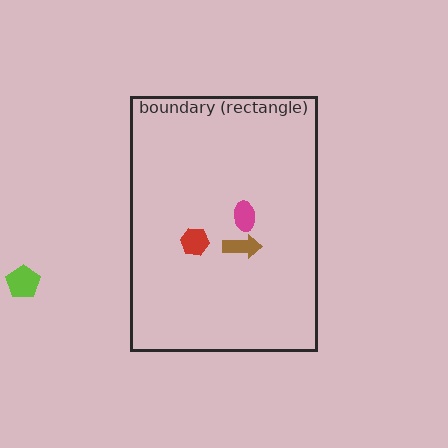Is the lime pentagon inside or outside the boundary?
Outside.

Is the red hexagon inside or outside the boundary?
Inside.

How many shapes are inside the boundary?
3 inside, 1 outside.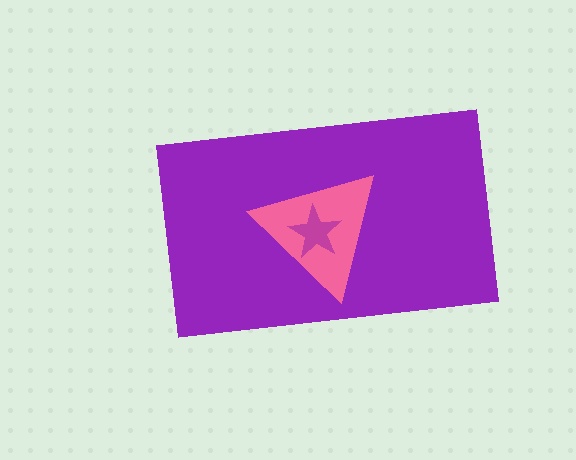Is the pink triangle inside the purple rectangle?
Yes.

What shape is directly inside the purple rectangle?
The pink triangle.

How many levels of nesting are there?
3.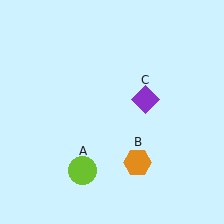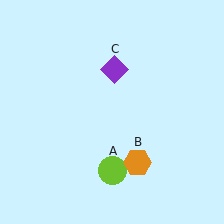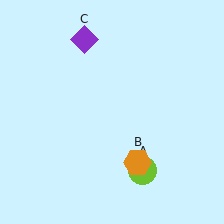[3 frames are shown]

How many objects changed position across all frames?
2 objects changed position: lime circle (object A), purple diamond (object C).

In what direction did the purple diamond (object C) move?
The purple diamond (object C) moved up and to the left.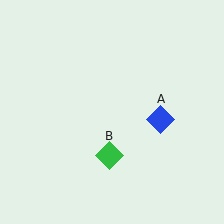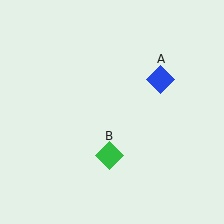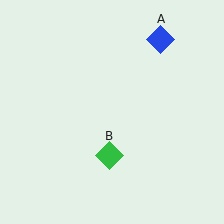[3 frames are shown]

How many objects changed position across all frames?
1 object changed position: blue diamond (object A).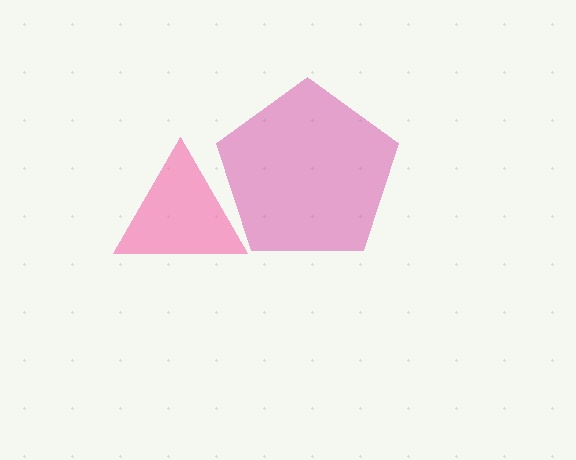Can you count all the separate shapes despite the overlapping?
Yes, there are 2 separate shapes.